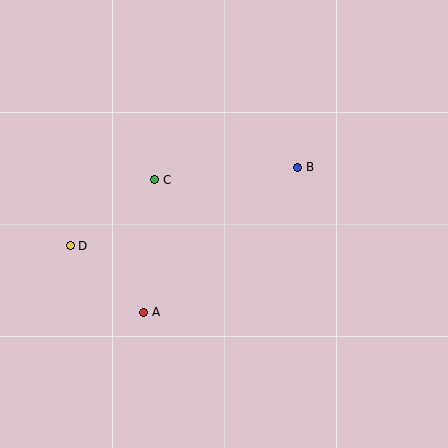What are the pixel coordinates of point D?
Point D is at (70, 246).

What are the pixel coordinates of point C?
Point C is at (155, 180).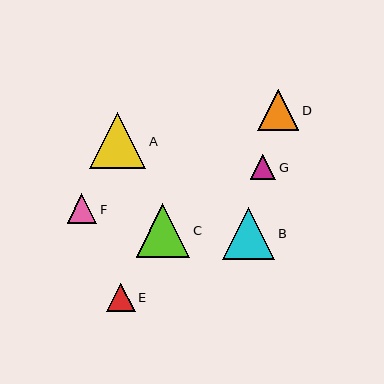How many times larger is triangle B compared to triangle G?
Triangle B is approximately 2.0 times the size of triangle G.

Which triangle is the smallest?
Triangle G is the smallest with a size of approximately 25 pixels.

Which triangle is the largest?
Triangle A is the largest with a size of approximately 56 pixels.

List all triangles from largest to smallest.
From largest to smallest: A, C, B, D, F, E, G.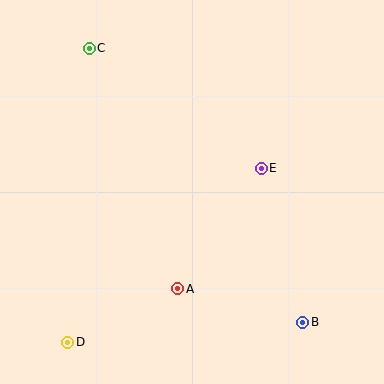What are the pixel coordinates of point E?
Point E is at (261, 168).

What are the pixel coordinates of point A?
Point A is at (178, 289).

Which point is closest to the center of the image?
Point E at (261, 168) is closest to the center.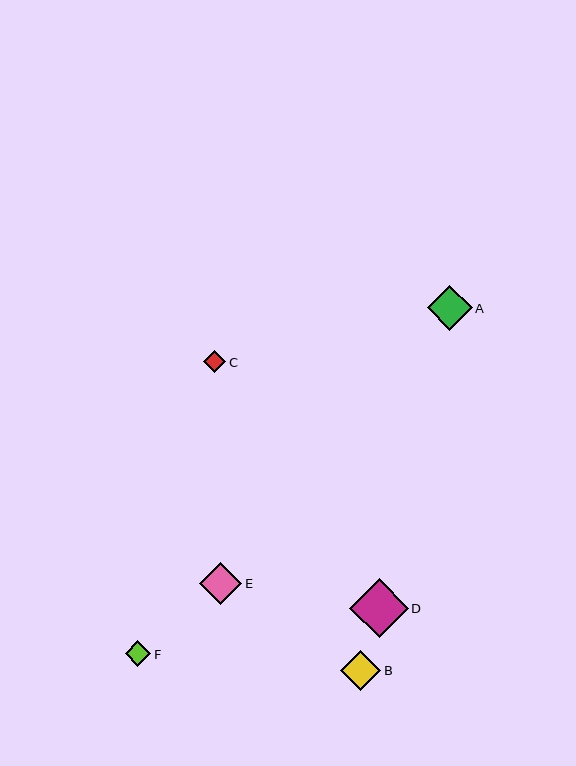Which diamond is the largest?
Diamond D is the largest with a size of approximately 58 pixels.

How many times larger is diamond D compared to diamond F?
Diamond D is approximately 2.3 times the size of diamond F.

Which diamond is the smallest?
Diamond C is the smallest with a size of approximately 22 pixels.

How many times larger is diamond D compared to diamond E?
Diamond D is approximately 1.4 times the size of diamond E.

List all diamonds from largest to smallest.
From largest to smallest: D, A, E, B, F, C.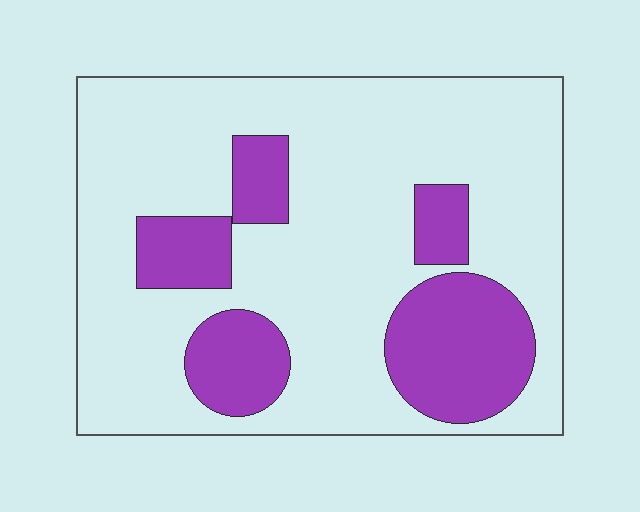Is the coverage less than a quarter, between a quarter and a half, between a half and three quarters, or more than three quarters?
Less than a quarter.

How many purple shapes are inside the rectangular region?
5.